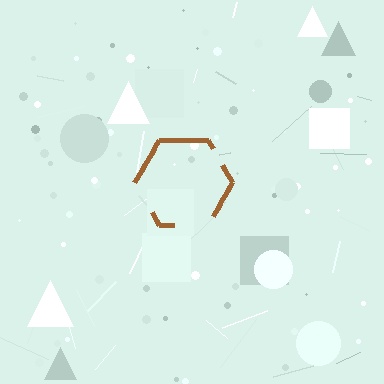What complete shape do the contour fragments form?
The contour fragments form a hexagon.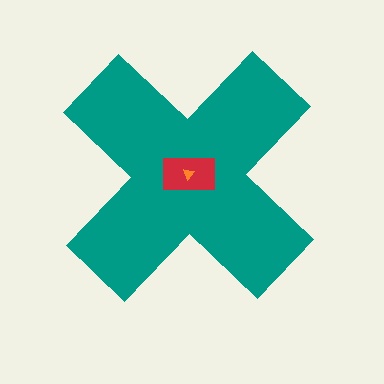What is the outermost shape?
The teal cross.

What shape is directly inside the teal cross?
The red rectangle.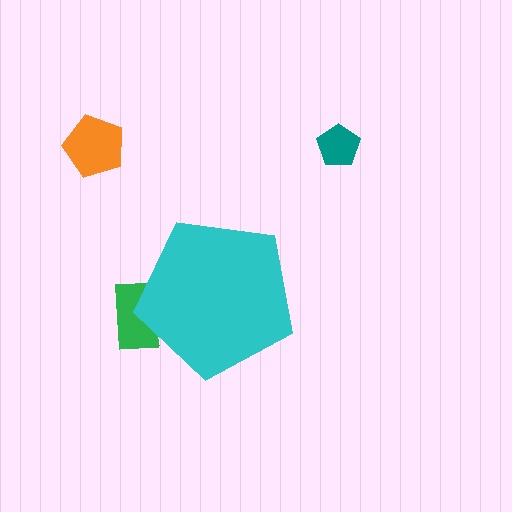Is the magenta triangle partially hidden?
Yes, the magenta triangle is partially hidden behind the cyan pentagon.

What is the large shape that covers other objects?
A cyan pentagon.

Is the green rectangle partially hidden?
Yes, the green rectangle is partially hidden behind the cyan pentagon.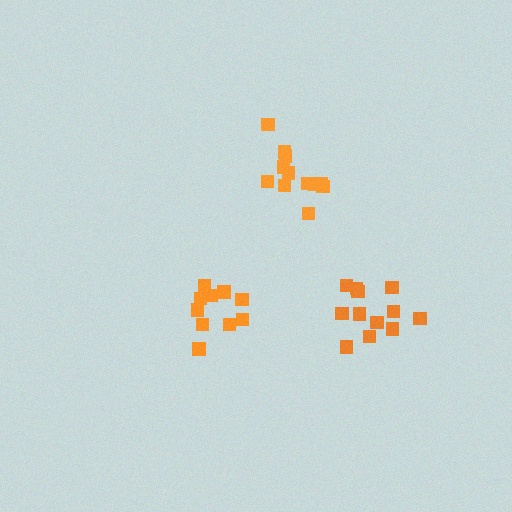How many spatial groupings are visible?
There are 3 spatial groupings.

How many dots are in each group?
Group 1: 10 dots, Group 2: 12 dots, Group 3: 12 dots (34 total).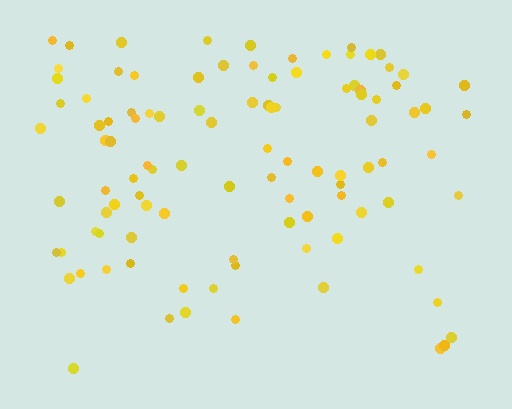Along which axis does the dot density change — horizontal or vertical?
Vertical.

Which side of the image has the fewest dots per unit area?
The bottom.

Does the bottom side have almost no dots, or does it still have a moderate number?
Still a moderate number, just noticeably fewer than the top.